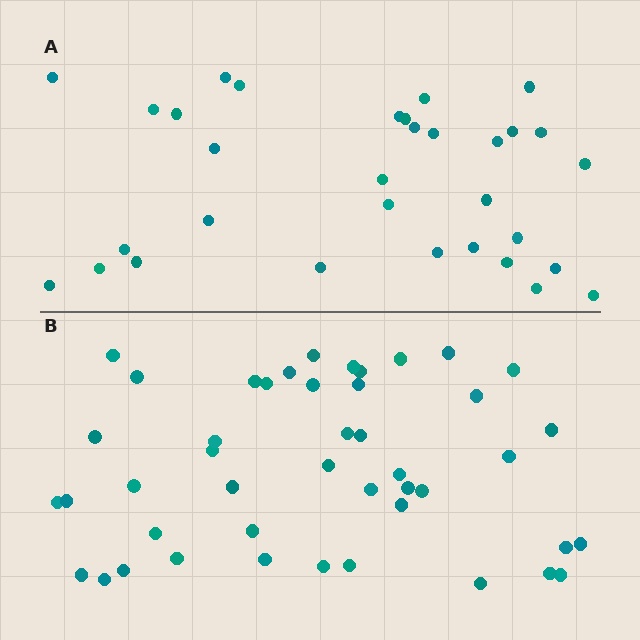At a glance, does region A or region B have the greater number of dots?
Region B (the bottom region) has more dots.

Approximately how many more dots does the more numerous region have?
Region B has approximately 15 more dots than region A.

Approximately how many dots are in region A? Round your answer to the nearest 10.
About 30 dots. (The exact count is 32, which rounds to 30.)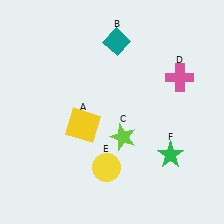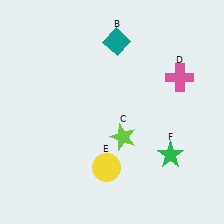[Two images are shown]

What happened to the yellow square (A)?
The yellow square (A) was removed in Image 2. It was in the bottom-left area of Image 1.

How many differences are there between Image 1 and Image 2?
There is 1 difference between the two images.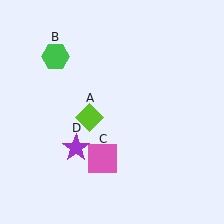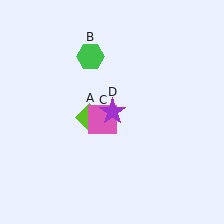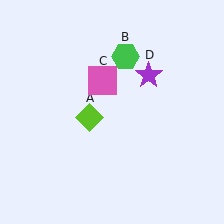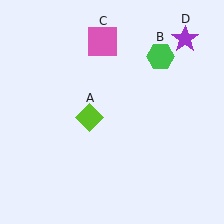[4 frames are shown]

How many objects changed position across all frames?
3 objects changed position: green hexagon (object B), pink square (object C), purple star (object D).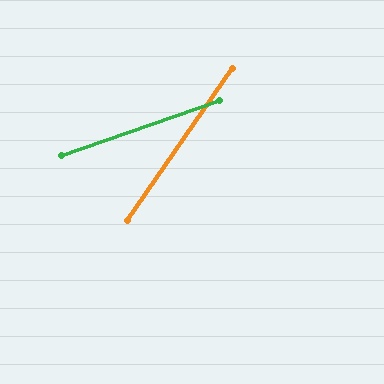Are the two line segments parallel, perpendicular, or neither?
Neither parallel nor perpendicular — they differ by about 36°.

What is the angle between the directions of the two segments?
Approximately 36 degrees.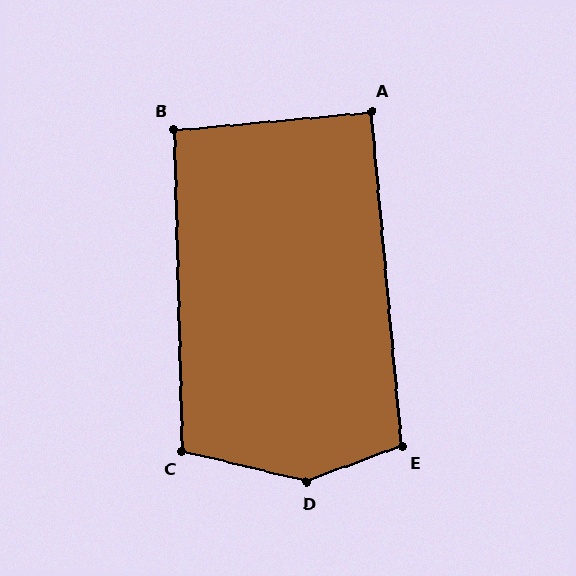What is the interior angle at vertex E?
Approximately 105 degrees (obtuse).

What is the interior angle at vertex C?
Approximately 105 degrees (obtuse).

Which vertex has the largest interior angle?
D, at approximately 146 degrees.